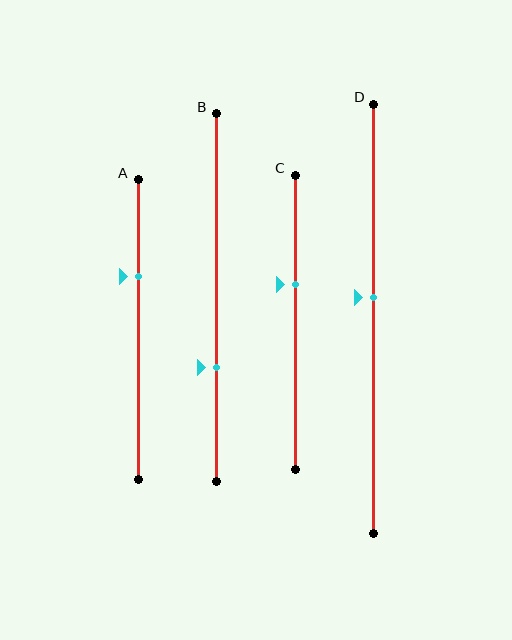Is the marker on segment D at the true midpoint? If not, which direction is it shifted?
No, the marker on segment D is shifted upward by about 5% of the segment length.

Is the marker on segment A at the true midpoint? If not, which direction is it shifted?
No, the marker on segment A is shifted upward by about 18% of the segment length.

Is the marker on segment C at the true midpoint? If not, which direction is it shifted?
No, the marker on segment C is shifted upward by about 13% of the segment length.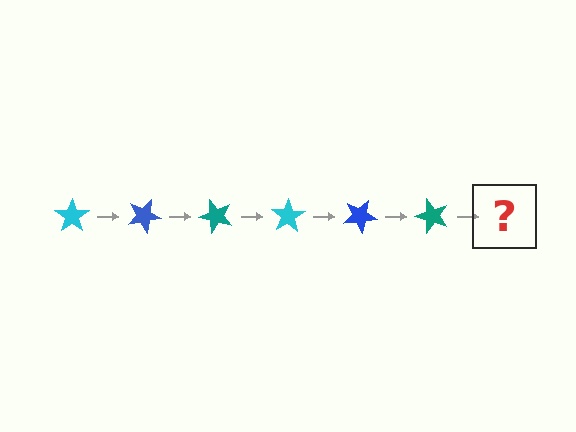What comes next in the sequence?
The next element should be a cyan star, rotated 150 degrees from the start.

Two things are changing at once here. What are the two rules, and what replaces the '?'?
The two rules are that it rotates 25 degrees each step and the color cycles through cyan, blue, and teal. The '?' should be a cyan star, rotated 150 degrees from the start.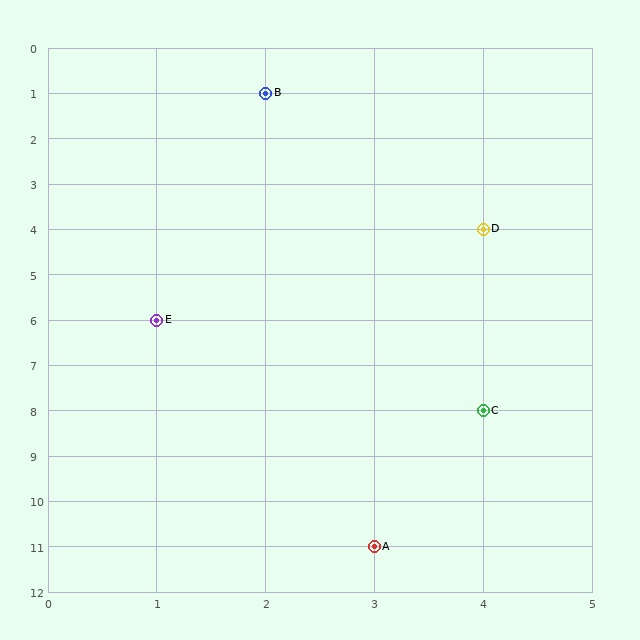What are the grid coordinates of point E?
Point E is at grid coordinates (1, 6).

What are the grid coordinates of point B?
Point B is at grid coordinates (2, 1).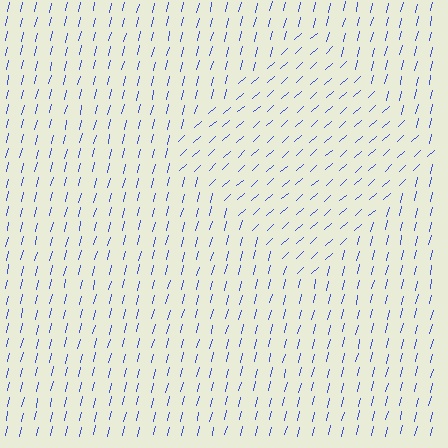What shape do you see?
I see a diamond.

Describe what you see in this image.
The image is filled with small blue line segments. A diamond region in the image has lines oriented differently from the surrounding lines, creating a visible texture boundary.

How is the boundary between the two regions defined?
The boundary is defined purely by a change in line orientation (approximately 34 degrees difference). All lines are the same color and thickness.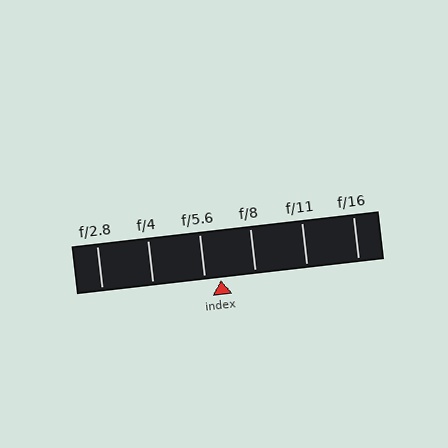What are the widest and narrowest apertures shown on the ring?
The widest aperture shown is f/2.8 and the narrowest is f/16.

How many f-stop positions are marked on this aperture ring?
There are 6 f-stop positions marked.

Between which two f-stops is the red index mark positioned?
The index mark is between f/5.6 and f/8.